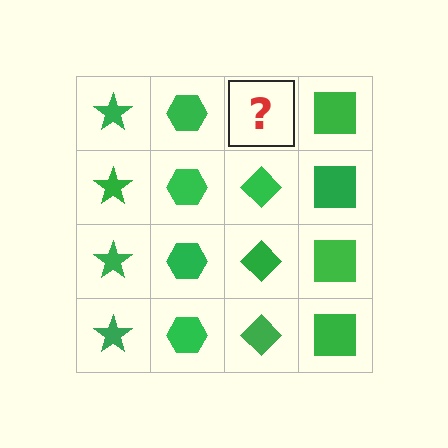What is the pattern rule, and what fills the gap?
The rule is that each column has a consistent shape. The gap should be filled with a green diamond.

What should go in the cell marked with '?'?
The missing cell should contain a green diamond.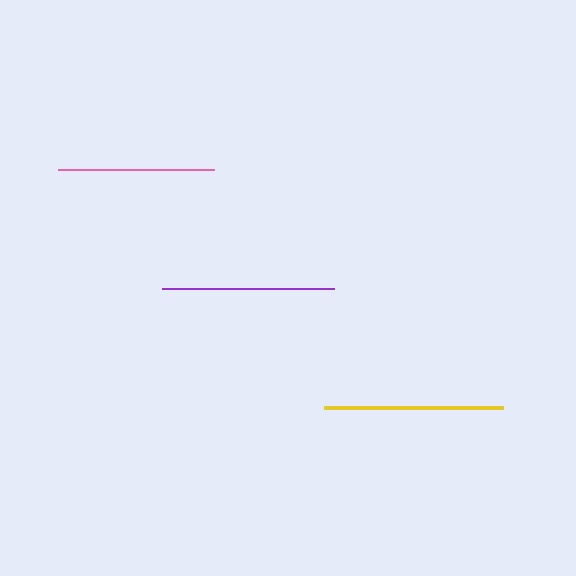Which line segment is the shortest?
The pink line is the shortest at approximately 156 pixels.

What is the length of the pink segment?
The pink segment is approximately 156 pixels long.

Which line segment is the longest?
The yellow line is the longest at approximately 179 pixels.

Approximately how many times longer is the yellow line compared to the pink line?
The yellow line is approximately 1.1 times the length of the pink line.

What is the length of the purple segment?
The purple segment is approximately 172 pixels long.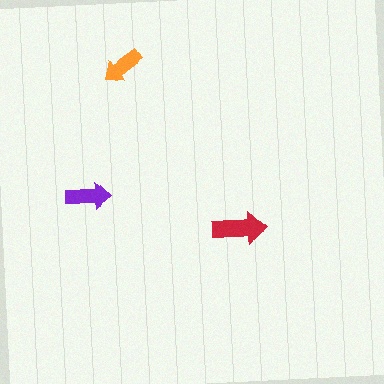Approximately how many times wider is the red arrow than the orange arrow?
About 1.5 times wider.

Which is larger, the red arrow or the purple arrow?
The red one.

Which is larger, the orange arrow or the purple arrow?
The purple one.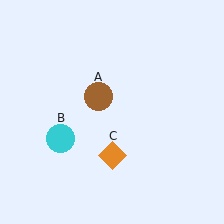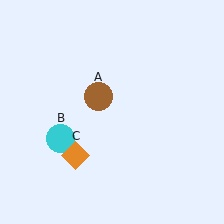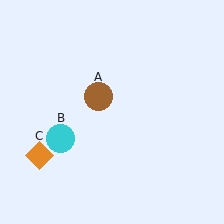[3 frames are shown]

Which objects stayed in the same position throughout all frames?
Brown circle (object A) and cyan circle (object B) remained stationary.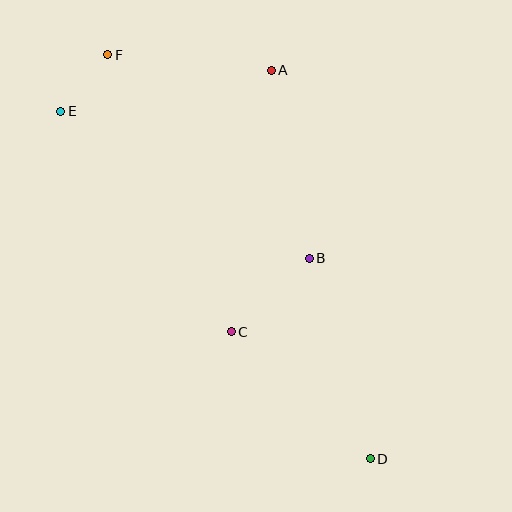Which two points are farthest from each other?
Points D and F are farthest from each other.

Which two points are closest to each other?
Points E and F are closest to each other.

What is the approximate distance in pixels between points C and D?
The distance between C and D is approximately 188 pixels.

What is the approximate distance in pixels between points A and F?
The distance between A and F is approximately 164 pixels.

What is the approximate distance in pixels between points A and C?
The distance between A and C is approximately 265 pixels.